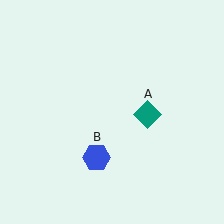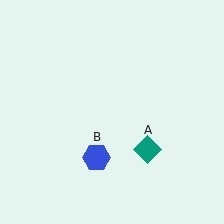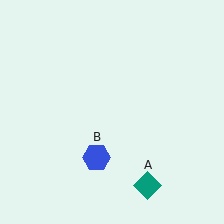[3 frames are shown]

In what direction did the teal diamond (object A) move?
The teal diamond (object A) moved down.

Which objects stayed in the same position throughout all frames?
Blue hexagon (object B) remained stationary.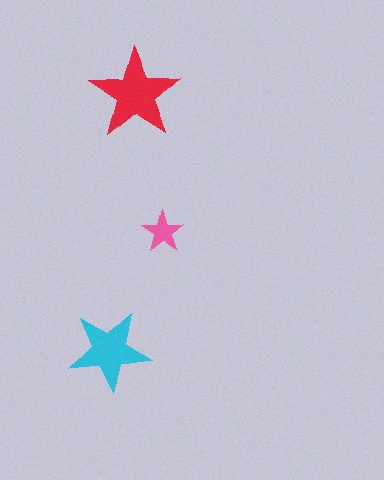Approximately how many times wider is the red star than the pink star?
About 2 times wider.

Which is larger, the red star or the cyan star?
The red one.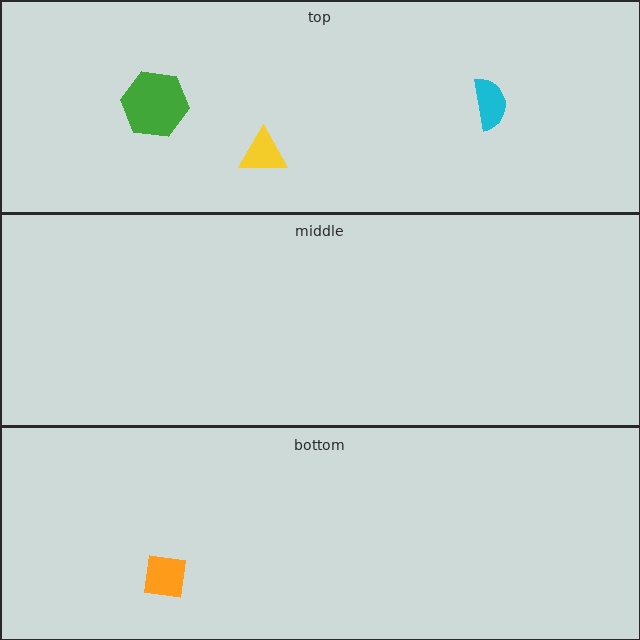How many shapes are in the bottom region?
1.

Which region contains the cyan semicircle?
The top region.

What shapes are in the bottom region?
The orange square.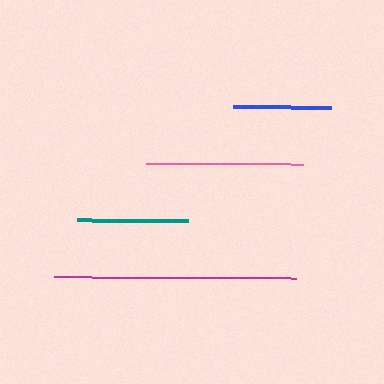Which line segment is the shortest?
The blue line is the shortest at approximately 99 pixels.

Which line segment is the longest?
The magenta line is the longest at approximately 242 pixels.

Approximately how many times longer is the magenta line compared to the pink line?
The magenta line is approximately 1.5 times the length of the pink line.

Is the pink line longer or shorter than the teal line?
The pink line is longer than the teal line.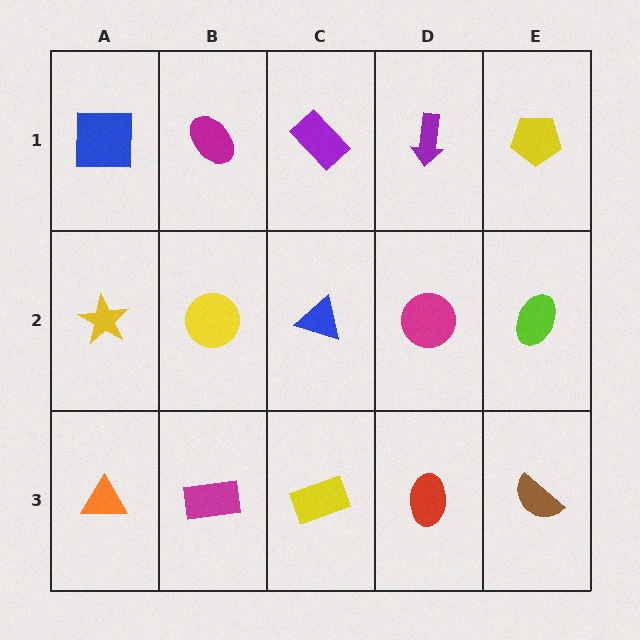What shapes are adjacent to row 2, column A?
A blue square (row 1, column A), an orange triangle (row 3, column A), a yellow circle (row 2, column B).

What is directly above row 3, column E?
A lime ellipse.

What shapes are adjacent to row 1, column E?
A lime ellipse (row 2, column E), a purple arrow (row 1, column D).